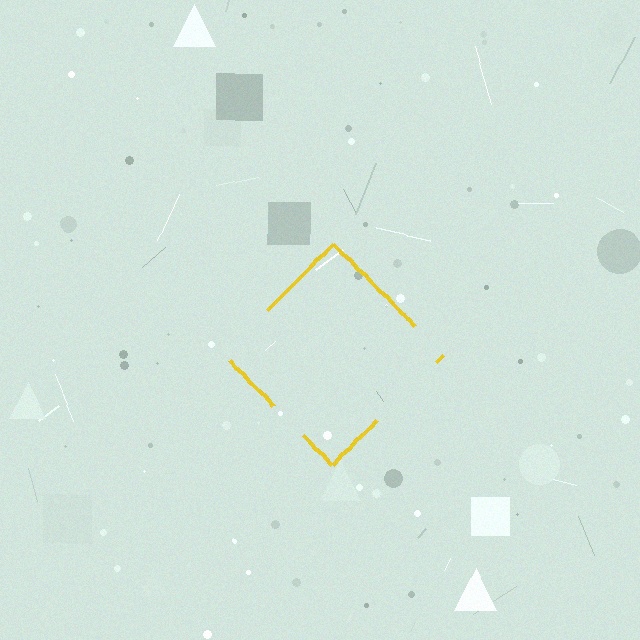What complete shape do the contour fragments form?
The contour fragments form a diamond.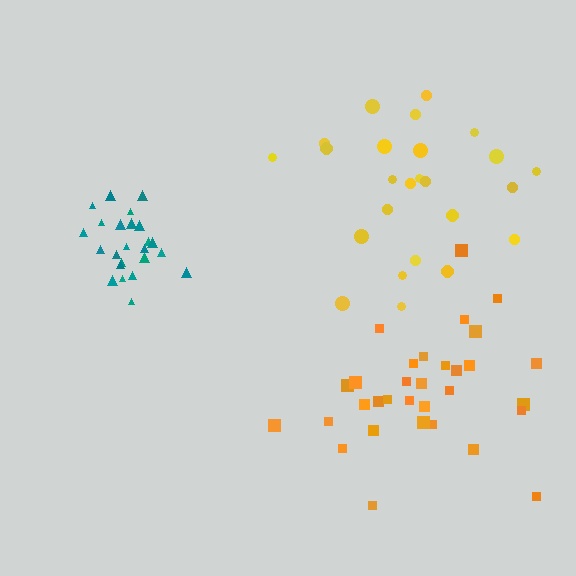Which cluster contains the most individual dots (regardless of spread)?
Orange (32).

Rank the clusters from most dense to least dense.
teal, orange, yellow.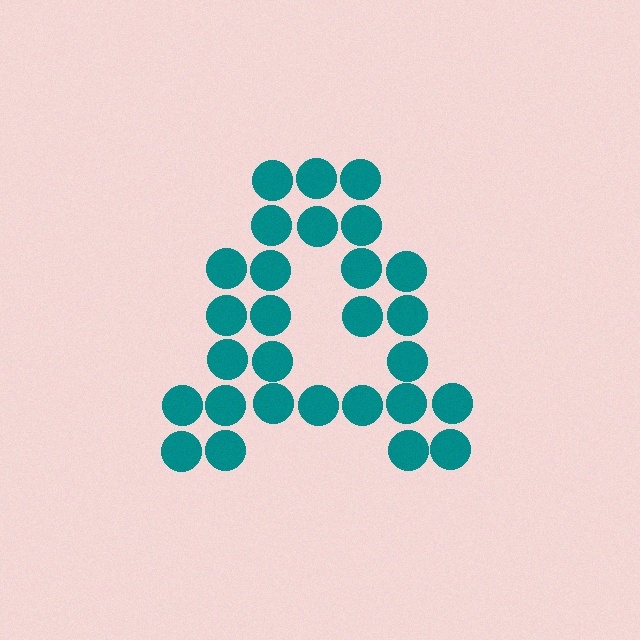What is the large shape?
The large shape is the letter A.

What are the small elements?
The small elements are circles.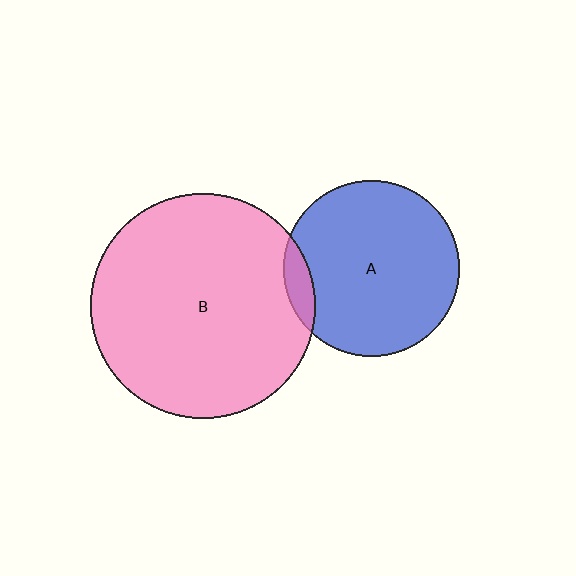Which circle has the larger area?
Circle B (pink).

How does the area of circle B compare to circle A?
Approximately 1.6 times.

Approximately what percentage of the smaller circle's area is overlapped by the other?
Approximately 10%.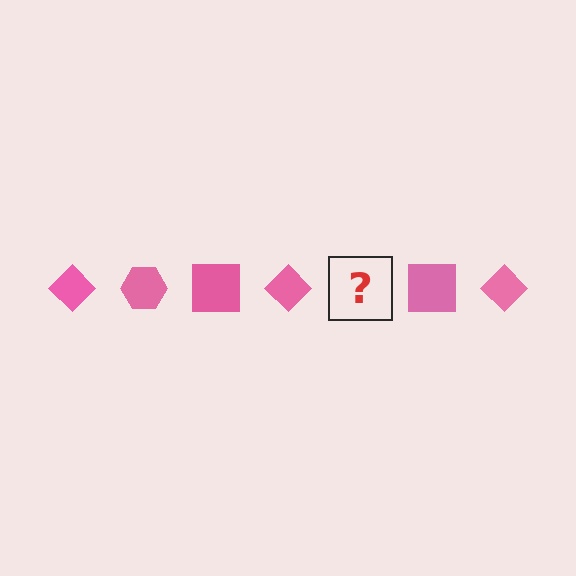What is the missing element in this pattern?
The missing element is a pink hexagon.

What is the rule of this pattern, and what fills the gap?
The rule is that the pattern cycles through diamond, hexagon, square shapes in pink. The gap should be filled with a pink hexagon.